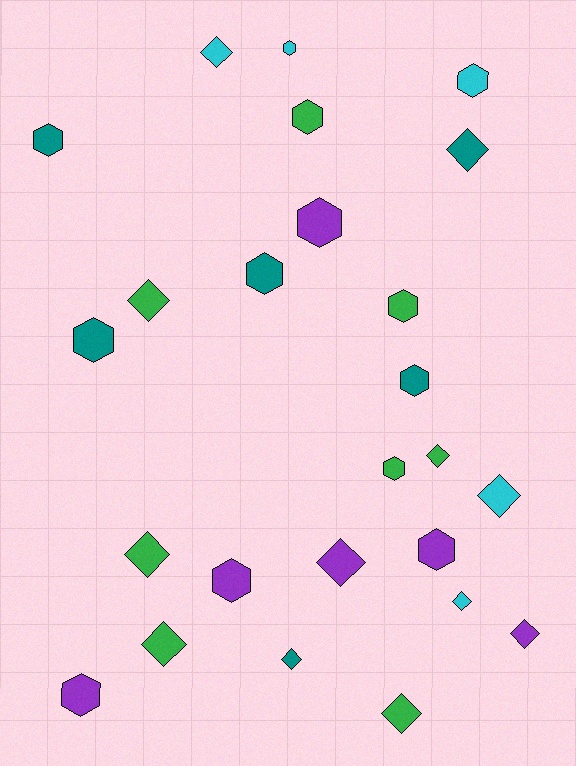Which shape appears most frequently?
Hexagon, with 13 objects.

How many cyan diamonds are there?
There are 3 cyan diamonds.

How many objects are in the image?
There are 25 objects.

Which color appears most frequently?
Green, with 8 objects.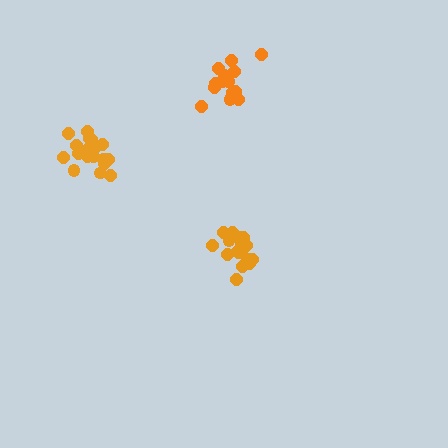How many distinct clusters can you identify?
There are 3 distinct clusters.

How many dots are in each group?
Group 1: 18 dots, Group 2: 19 dots, Group 3: 15 dots (52 total).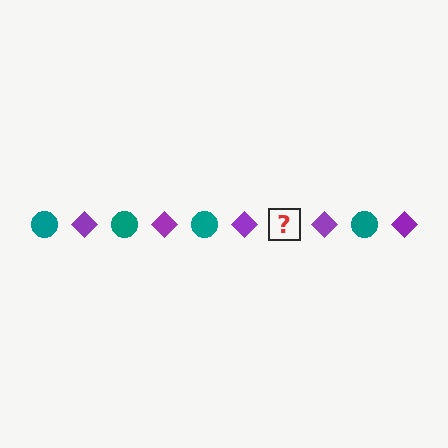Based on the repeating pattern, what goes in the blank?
The blank should be a teal circle.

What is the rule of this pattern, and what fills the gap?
The rule is that the pattern alternates between teal circle and purple diamond. The gap should be filled with a teal circle.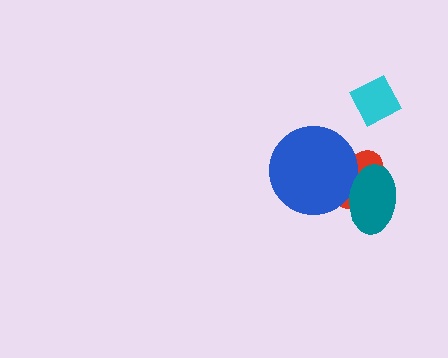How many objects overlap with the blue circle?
2 objects overlap with the blue circle.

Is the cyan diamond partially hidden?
No, no other shape covers it.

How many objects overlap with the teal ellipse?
2 objects overlap with the teal ellipse.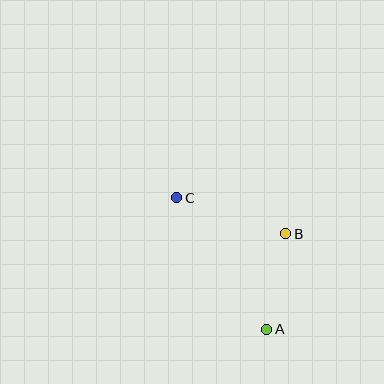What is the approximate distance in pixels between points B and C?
The distance between B and C is approximately 115 pixels.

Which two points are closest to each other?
Points A and B are closest to each other.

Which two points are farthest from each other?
Points A and C are farthest from each other.